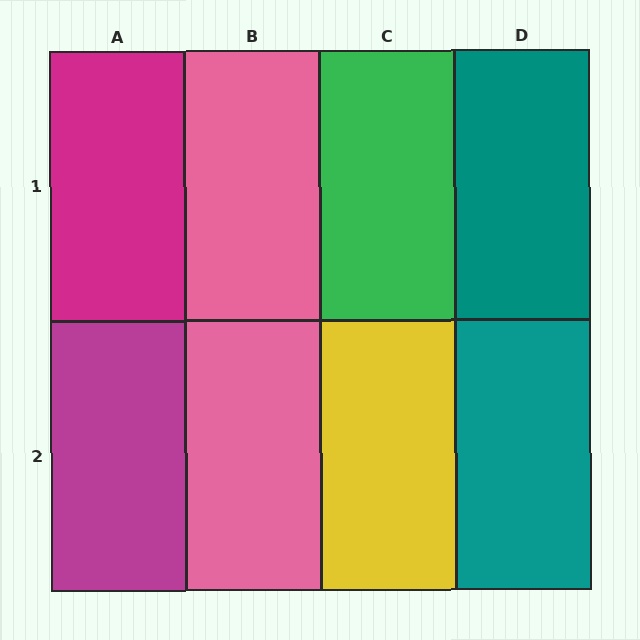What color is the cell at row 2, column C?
Yellow.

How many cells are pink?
2 cells are pink.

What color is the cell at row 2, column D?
Teal.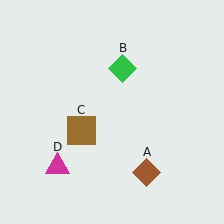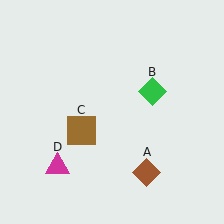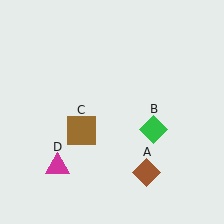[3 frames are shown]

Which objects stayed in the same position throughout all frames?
Brown diamond (object A) and brown square (object C) and magenta triangle (object D) remained stationary.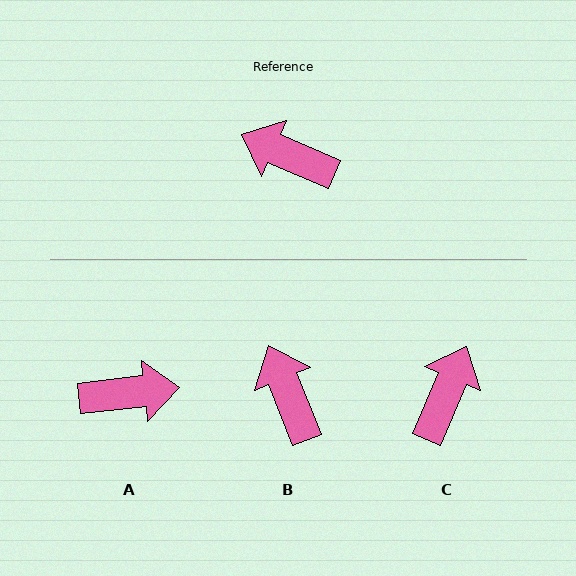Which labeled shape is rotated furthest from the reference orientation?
A, about 150 degrees away.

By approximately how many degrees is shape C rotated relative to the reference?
Approximately 90 degrees clockwise.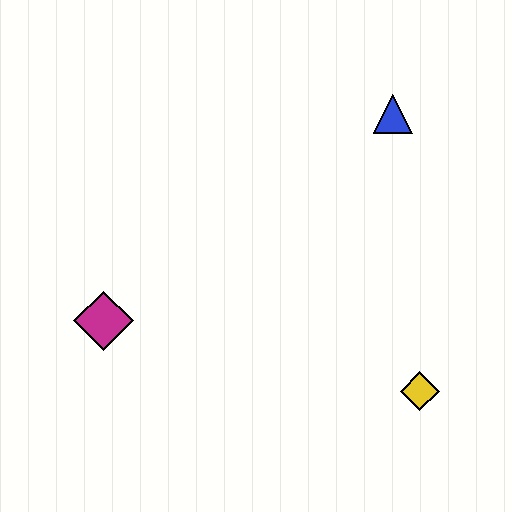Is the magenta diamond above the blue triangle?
No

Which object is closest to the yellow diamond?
The blue triangle is closest to the yellow diamond.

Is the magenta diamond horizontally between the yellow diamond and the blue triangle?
No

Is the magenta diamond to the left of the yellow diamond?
Yes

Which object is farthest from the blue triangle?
The magenta diamond is farthest from the blue triangle.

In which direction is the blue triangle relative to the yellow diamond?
The blue triangle is above the yellow diamond.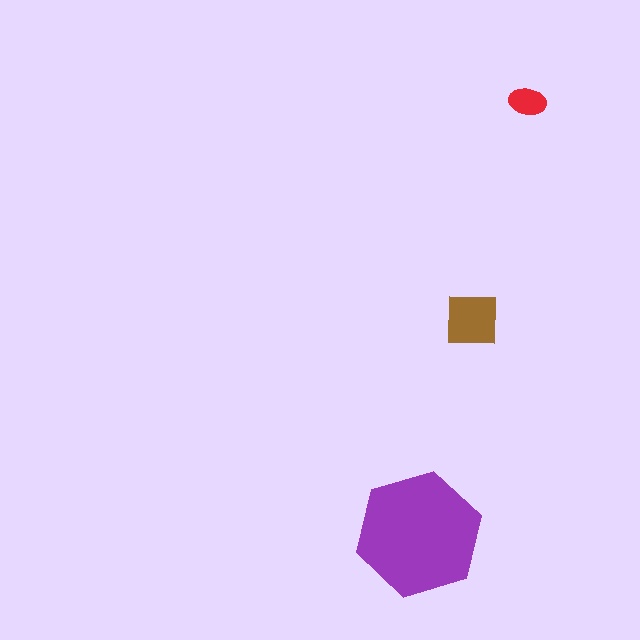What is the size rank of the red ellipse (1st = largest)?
3rd.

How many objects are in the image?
There are 3 objects in the image.